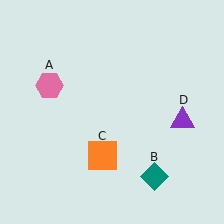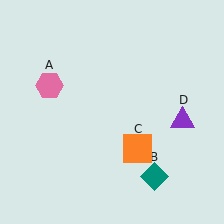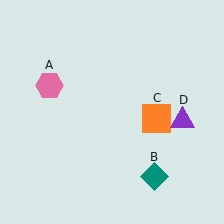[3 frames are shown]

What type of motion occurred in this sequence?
The orange square (object C) rotated counterclockwise around the center of the scene.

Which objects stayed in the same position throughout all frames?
Pink hexagon (object A) and teal diamond (object B) and purple triangle (object D) remained stationary.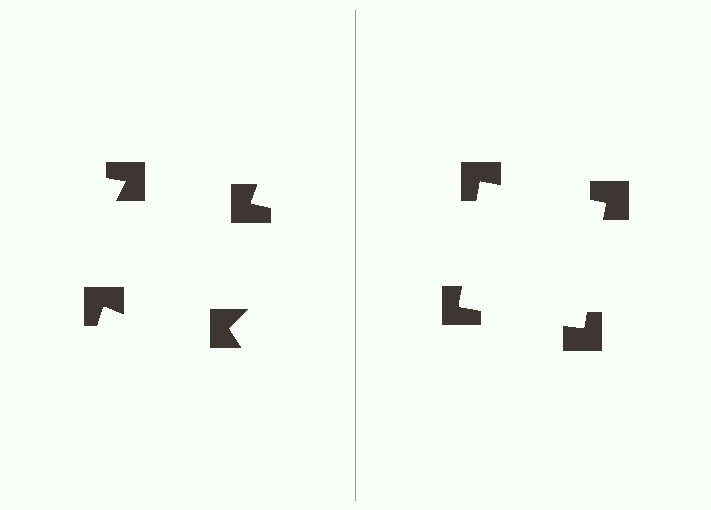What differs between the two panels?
The notched squares are positioned identically on both sides; only the wedge orientations differ. On the right they align to a square; on the left they are misaligned.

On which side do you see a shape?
An illusory square appears on the right side. On the left side the wedge cuts are rotated, so no coherent shape forms.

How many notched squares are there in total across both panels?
8 — 4 on each side.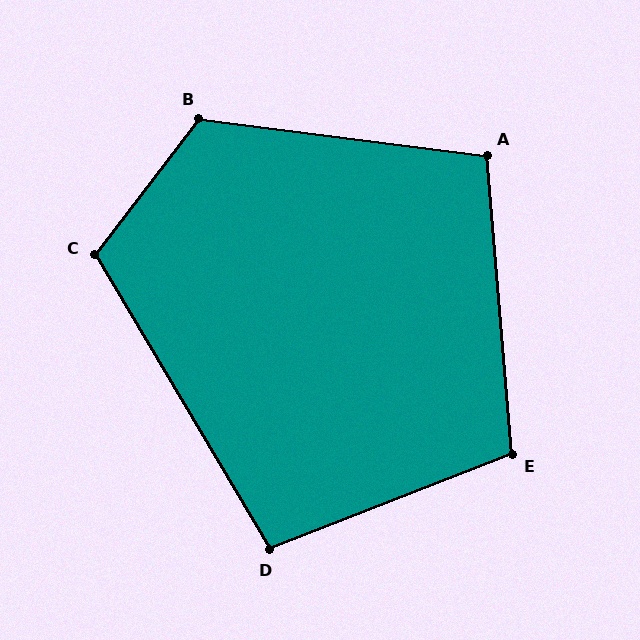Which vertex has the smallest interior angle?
D, at approximately 99 degrees.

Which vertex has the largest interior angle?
B, at approximately 120 degrees.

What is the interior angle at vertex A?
Approximately 102 degrees (obtuse).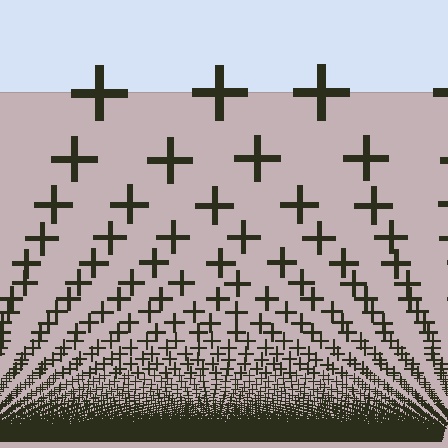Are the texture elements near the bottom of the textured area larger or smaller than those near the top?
Smaller. The gradient is inverted — elements near the bottom are smaller and denser.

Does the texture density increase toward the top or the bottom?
Density increases toward the bottom.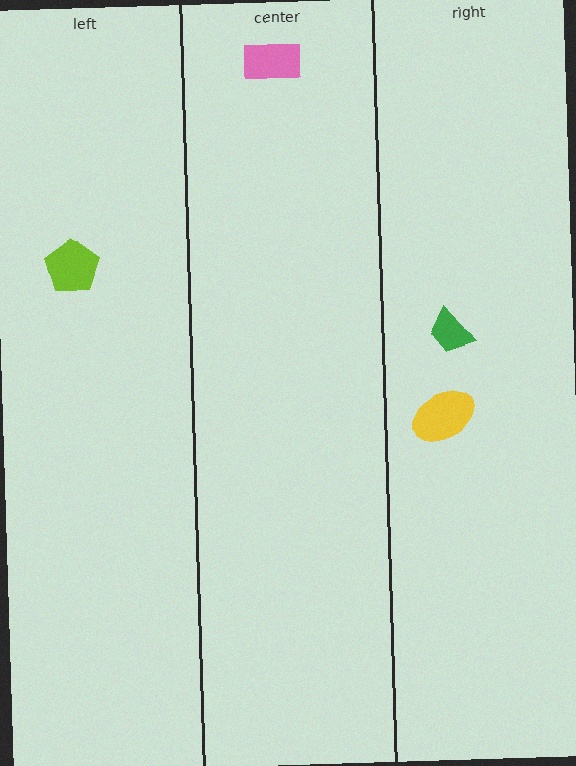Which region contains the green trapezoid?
The right region.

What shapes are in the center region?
The pink rectangle.